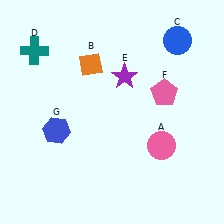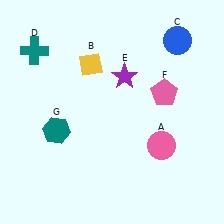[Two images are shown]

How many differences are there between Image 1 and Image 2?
There are 2 differences between the two images.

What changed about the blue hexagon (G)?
In Image 1, G is blue. In Image 2, it changed to teal.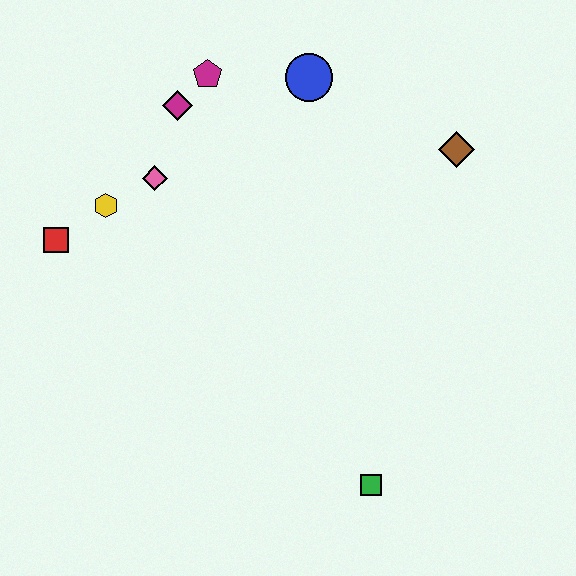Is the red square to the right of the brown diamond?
No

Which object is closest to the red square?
The yellow hexagon is closest to the red square.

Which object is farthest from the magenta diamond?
The green square is farthest from the magenta diamond.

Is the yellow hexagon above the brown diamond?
No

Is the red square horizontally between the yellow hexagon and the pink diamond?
No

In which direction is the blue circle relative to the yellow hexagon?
The blue circle is to the right of the yellow hexagon.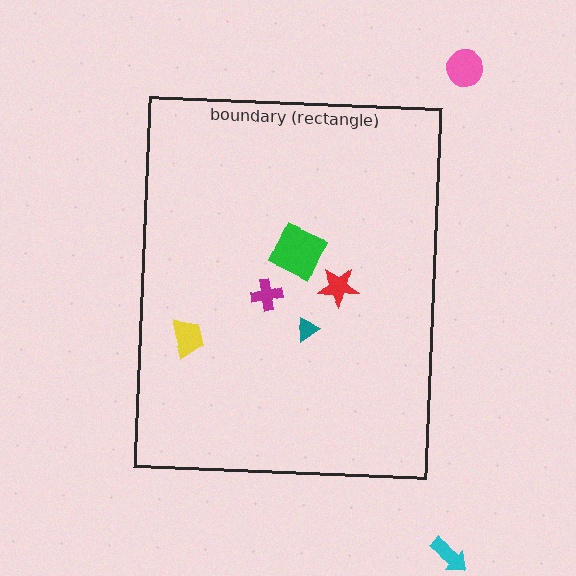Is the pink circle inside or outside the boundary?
Outside.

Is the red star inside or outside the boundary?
Inside.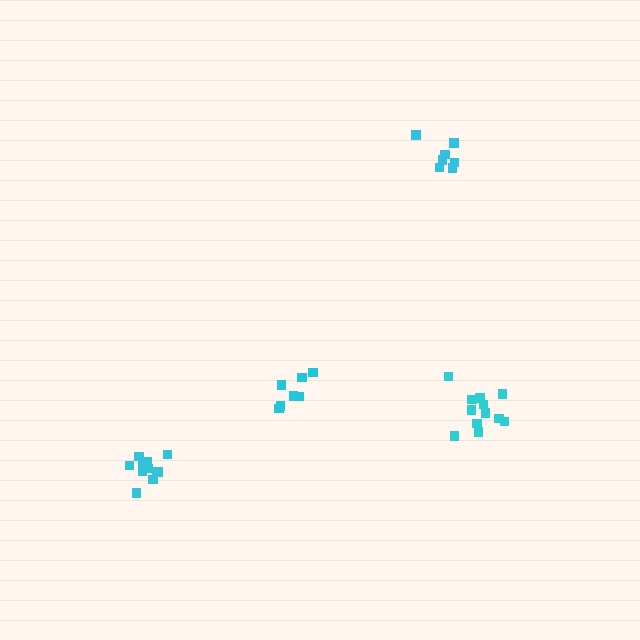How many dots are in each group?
Group 1: 7 dots, Group 2: 12 dots, Group 3: 11 dots, Group 4: 7 dots (37 total).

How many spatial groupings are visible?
There are 4 spatial groupings.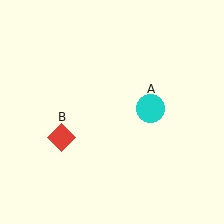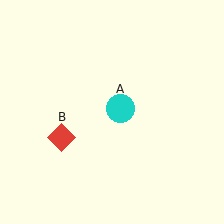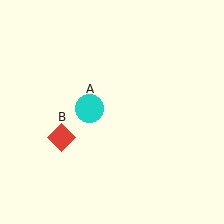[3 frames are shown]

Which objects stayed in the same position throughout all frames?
Red diamond (object B) remained stationary.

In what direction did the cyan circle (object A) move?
The cyan circle (object A) moved left.